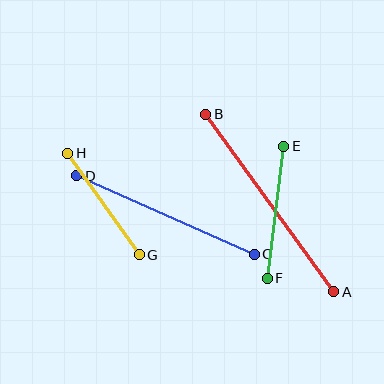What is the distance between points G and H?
The distance is approximately 125 pixels.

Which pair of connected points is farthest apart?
Points A and B are farthest apart.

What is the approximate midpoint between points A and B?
The midpoint is at approximately (270, 203) pixels.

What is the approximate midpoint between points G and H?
The midpoint is at approximately (103, 204) pixels.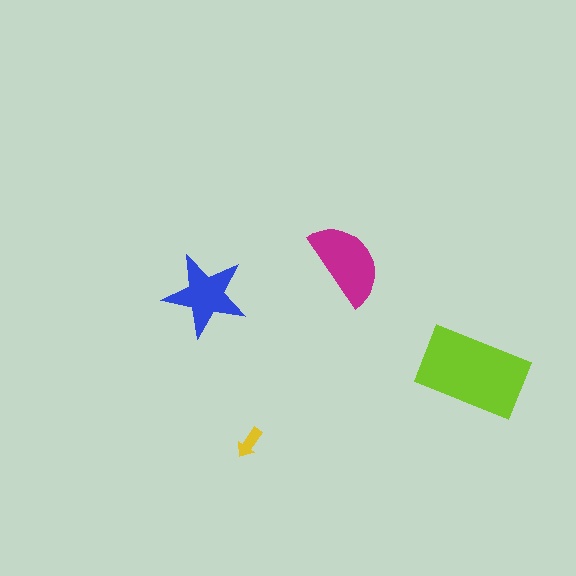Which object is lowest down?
The yellow arrow is bottommost.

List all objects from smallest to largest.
The yellow arrow, the blue star, the magenta semicircle, the lime rectangle.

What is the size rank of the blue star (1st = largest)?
3rd.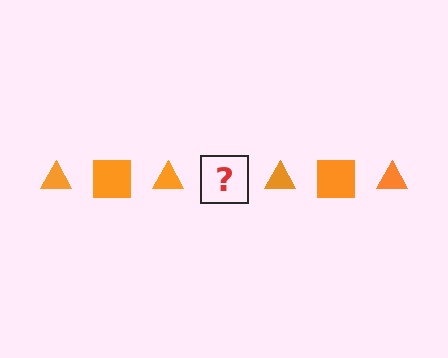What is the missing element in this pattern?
The missing element is an orange square.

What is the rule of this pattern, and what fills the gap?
The rule is that the pattern cycles through triangle, square shapes in orange. The gap should be filled with an orange square.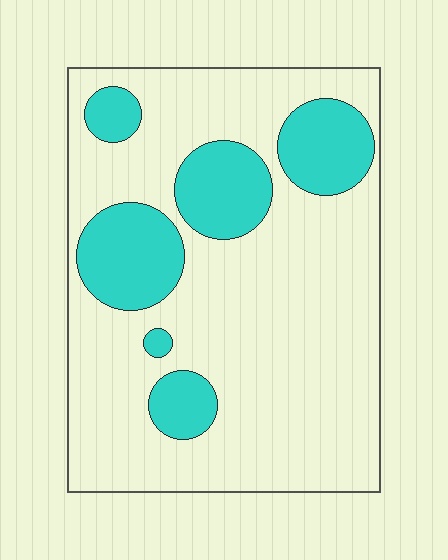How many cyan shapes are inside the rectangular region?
6.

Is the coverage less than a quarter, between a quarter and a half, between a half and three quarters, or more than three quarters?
Less than a quarter.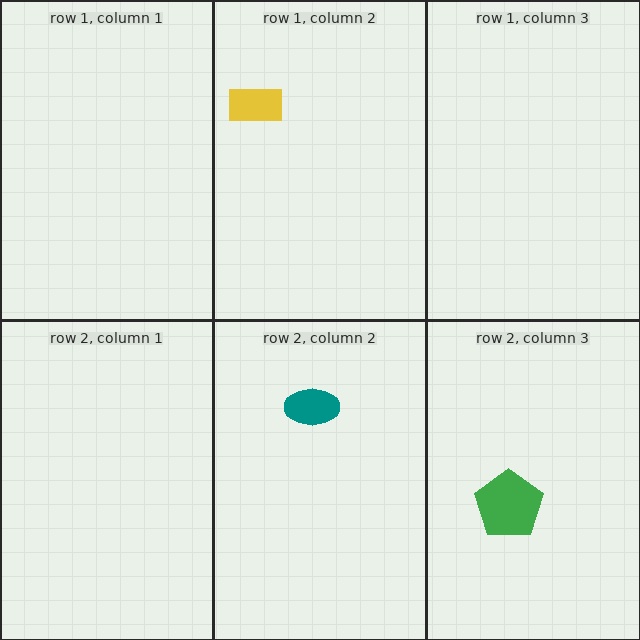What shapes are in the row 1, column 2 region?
The yellow rectangle.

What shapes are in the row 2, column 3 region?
The green pentagon.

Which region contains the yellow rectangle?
The row 1, column 2 region.